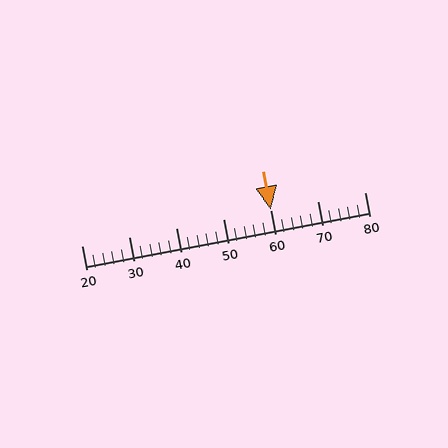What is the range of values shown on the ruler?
The ruler shows values from 20 to 80.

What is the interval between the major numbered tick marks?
The major tick marks are spaced 10 units apart.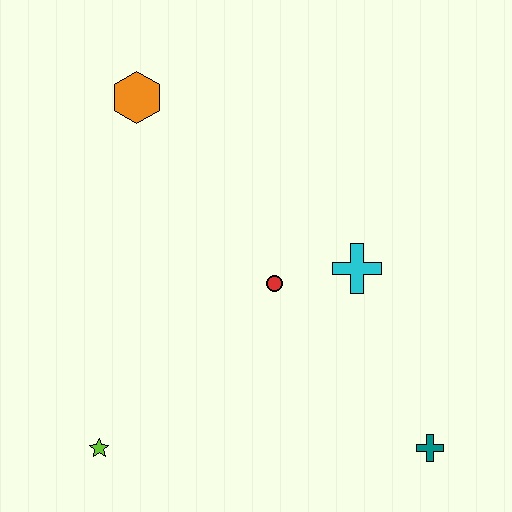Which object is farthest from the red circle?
The lime star is farthest from the red circle.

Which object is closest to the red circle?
The cyan cross is closest to the red circle.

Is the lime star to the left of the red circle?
Yes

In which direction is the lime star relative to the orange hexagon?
The lime star is below the orange hexagon.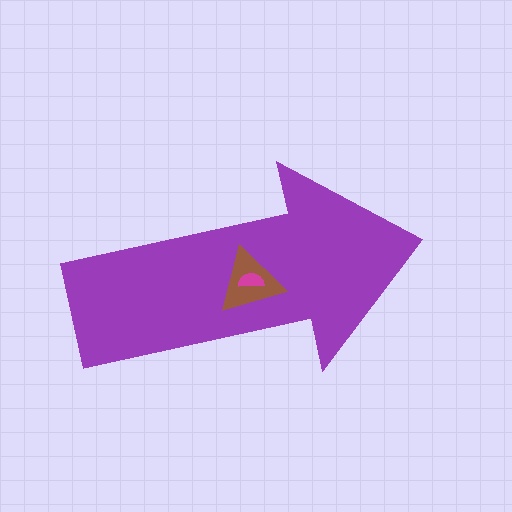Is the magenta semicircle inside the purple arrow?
Yes.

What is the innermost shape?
The magenta semicircle.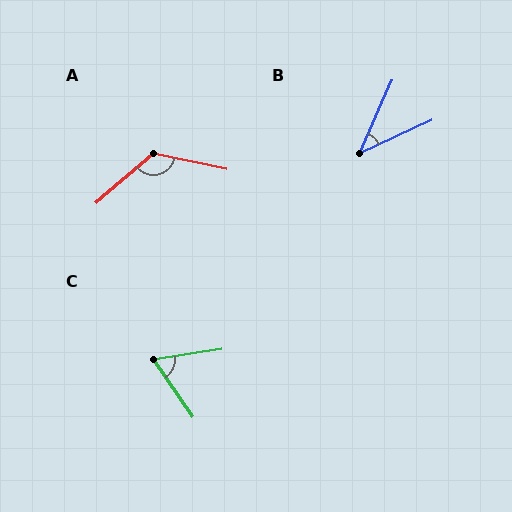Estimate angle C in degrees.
Approximately 64 degrees.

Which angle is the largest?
A, at approximately 128 degrees.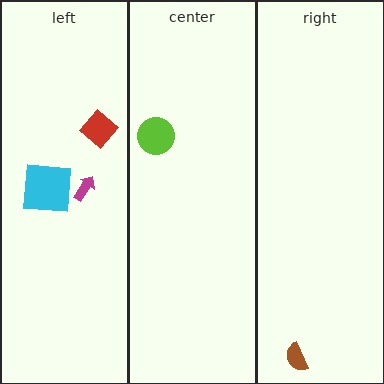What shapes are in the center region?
The lime circle.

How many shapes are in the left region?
3.